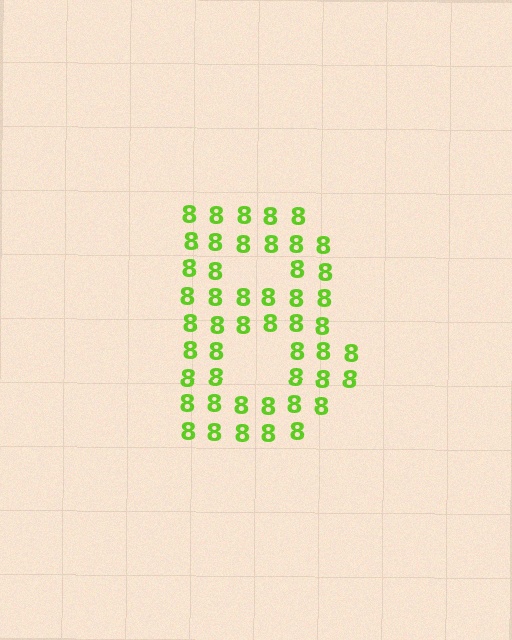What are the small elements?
The small elements are digit 8's.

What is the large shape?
The large shape is the letter B.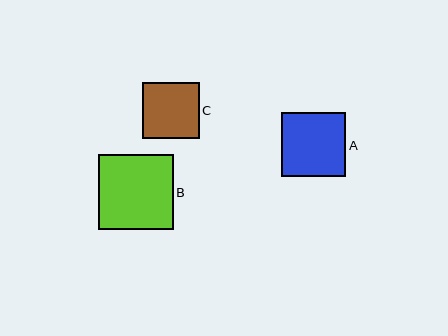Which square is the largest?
Square B is the largest with a size of approximately 75 pixels.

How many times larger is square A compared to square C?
Square A is approximately 1.1 times the size of square C.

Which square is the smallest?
Square C is the smallest with a size of approximately 56 pixels.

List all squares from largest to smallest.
From largest to smallest: B, A, C.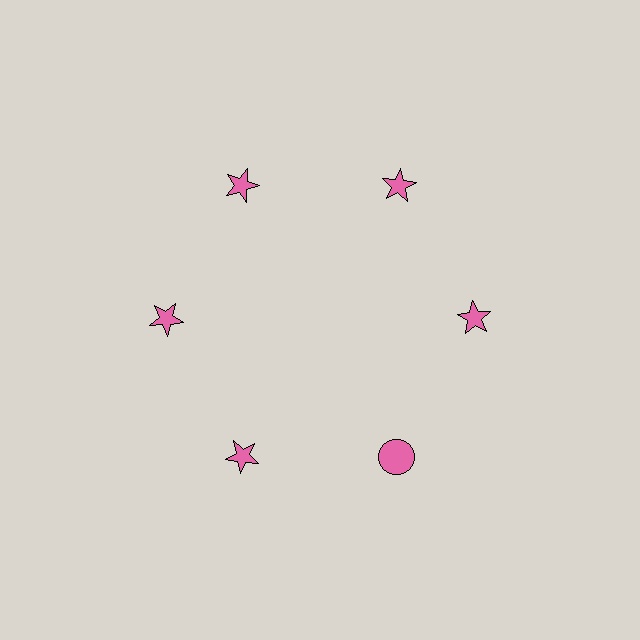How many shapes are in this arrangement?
There are 6 shapes arranged in a ring pattern.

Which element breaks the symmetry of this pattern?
The pink circle at roughly the 5 o'clock position breaks the symmetry. All other shapes are pink stars.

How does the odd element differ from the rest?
It has a different shape: circle instead of star.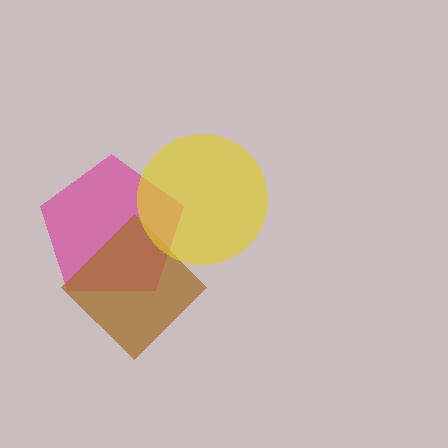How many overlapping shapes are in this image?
There are 3 overlapping shapes in the image.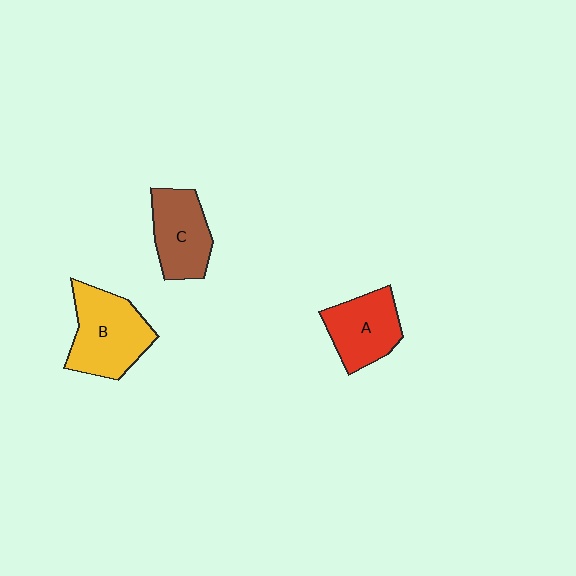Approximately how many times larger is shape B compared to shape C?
Approximately 1.3 times.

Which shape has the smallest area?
Shape A (red).